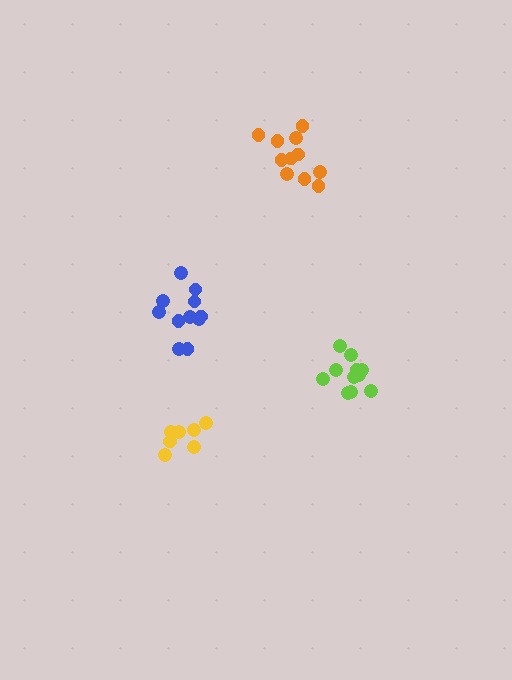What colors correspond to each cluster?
The clusters are colored: lime, blue, orange, yellow.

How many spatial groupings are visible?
There are 4 spatial groupings.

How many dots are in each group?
Group 1: 11 dots, Group 2: 11 dots, Group 3: 11 dots, Group 4: 7 dots (40 total).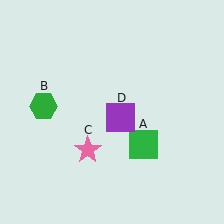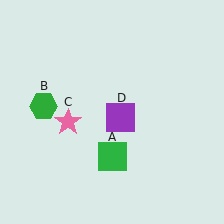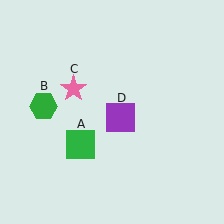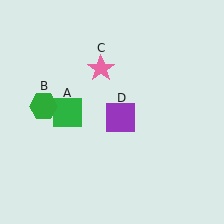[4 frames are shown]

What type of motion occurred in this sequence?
The green square (object A), pink star (object C) rotated clockwise around the center of the scene.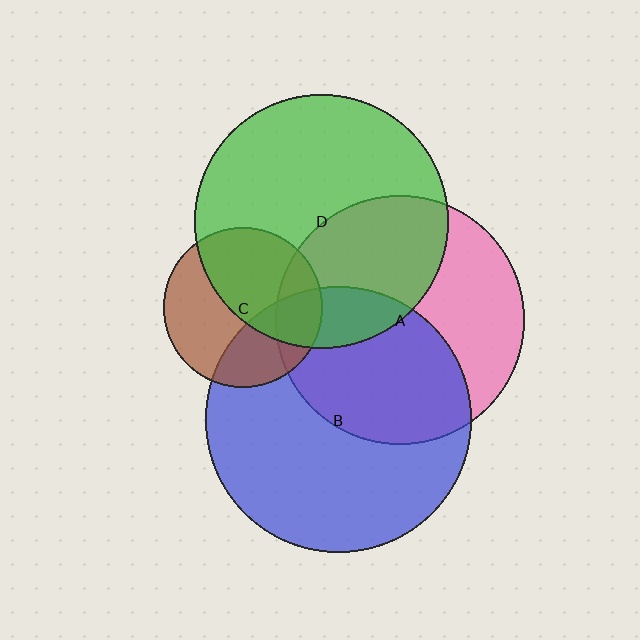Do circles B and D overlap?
Yes.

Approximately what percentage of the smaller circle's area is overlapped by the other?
Approximately 15%.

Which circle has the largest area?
Circle B (blue).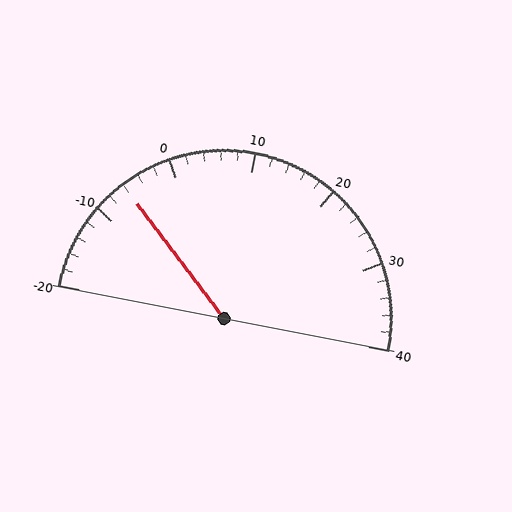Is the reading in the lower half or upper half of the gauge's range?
The reading is in the lower half of the range (-20 to 40).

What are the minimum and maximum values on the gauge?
The gauge ranges from -20 to 40.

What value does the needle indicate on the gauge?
The needle indicates approximately -6.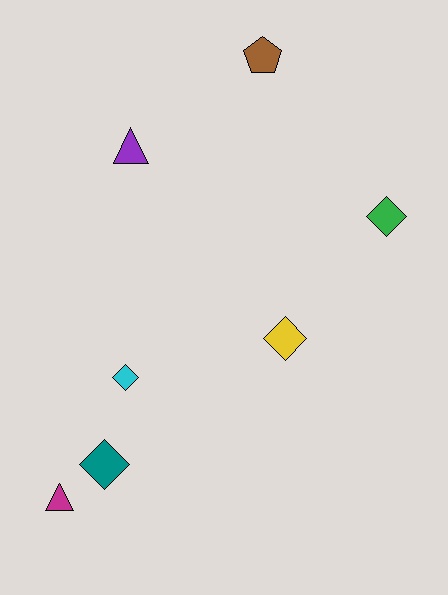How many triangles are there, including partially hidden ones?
There are 2 triangles.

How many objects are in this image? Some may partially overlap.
There are 7 objects.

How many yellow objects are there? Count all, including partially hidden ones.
There is 1 yellow object.